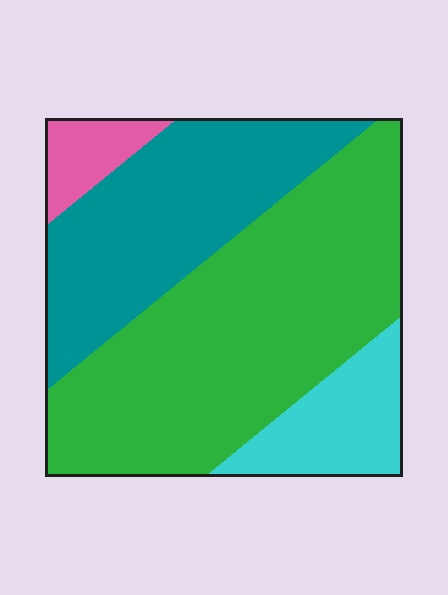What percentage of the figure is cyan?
Cyan takes up about one eighth (1/8) of the figure.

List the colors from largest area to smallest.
From largest to smallest: green, teal, cyan, pink.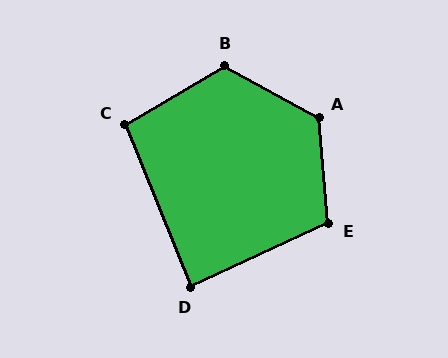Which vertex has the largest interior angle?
A, at approximately 124 degrees.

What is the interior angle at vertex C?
Approximately 98 degrees (obtuse).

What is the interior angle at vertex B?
Approximately 121 degrees (obtuse).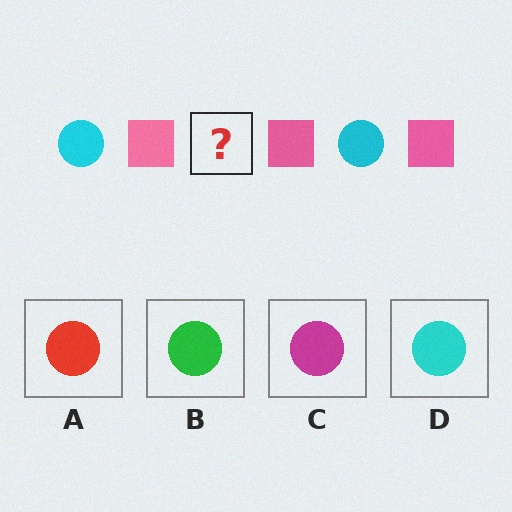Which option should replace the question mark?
Option D.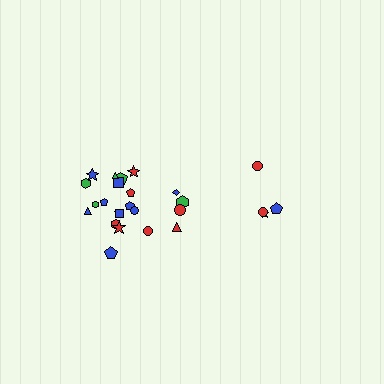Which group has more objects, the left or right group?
The left group.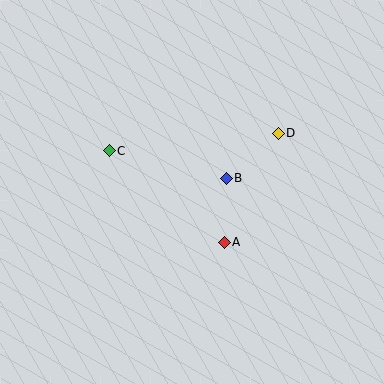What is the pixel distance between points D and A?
The distance between D and A is 122 pixels.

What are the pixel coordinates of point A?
Point A is at (224, 242).